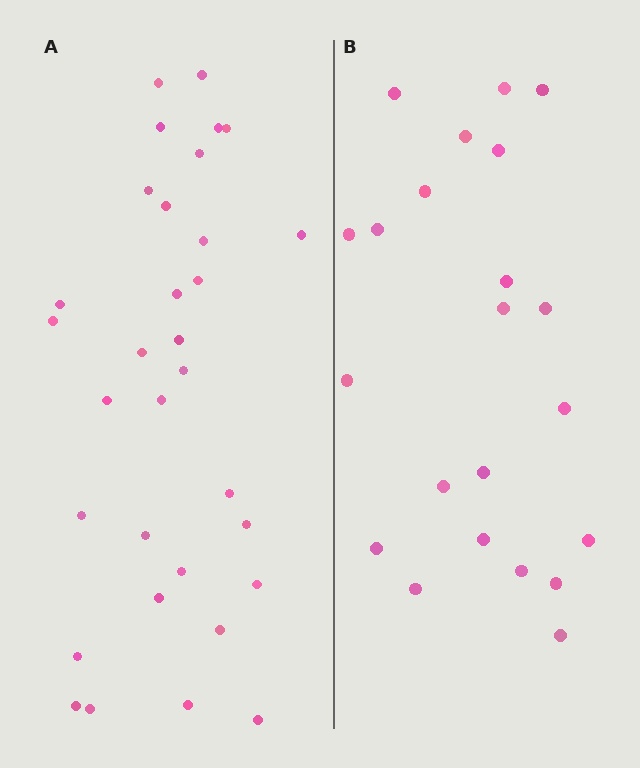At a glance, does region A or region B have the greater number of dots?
Region A (the left region) has more dots.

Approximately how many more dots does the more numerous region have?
Region A has roughly 10 or so more dots than region B.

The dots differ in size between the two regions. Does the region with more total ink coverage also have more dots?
No. Region B has more total ink coverage because its dots are larger, but region A actually contains more individual dots. Total area can be misleading — the number of items is what matters here.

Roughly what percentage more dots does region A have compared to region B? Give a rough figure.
About 45% more.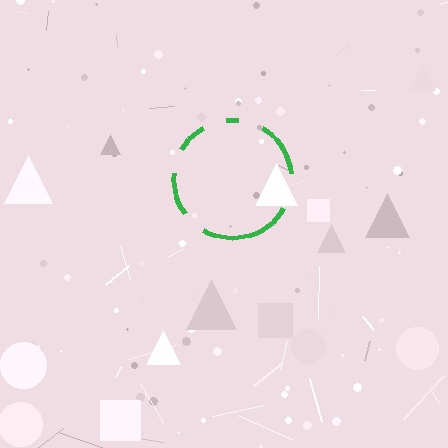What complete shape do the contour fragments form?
The contour fragments form a circle.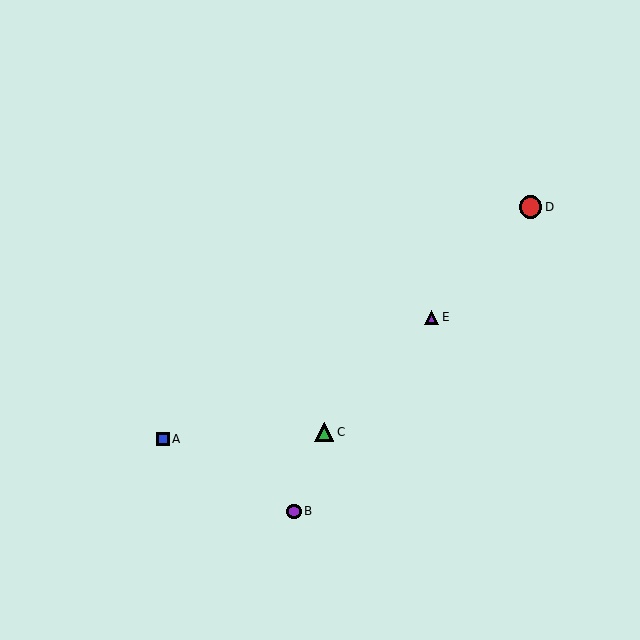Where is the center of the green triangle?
The center of the green triangle is at (324, 432).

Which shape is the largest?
The red circle (labeled D) is the largest.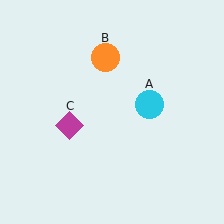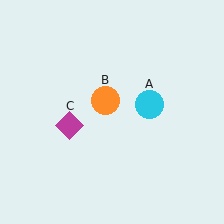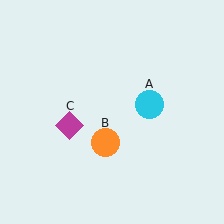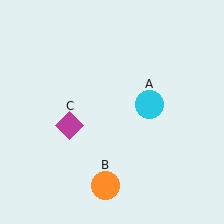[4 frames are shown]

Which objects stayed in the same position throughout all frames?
Cyan circle (object A) and magenta diamond (object C) remained stationary.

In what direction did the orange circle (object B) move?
The orange circle (object B) moved down.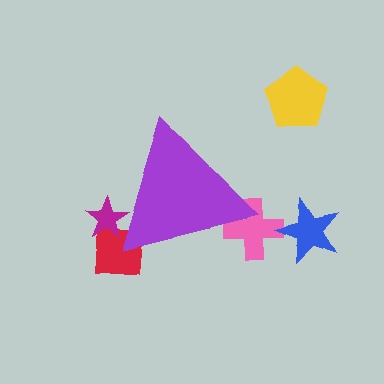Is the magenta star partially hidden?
Yes, the magenta star is partially hidden behind the purple triangle.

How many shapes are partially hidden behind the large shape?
3 shapes are partially hidden.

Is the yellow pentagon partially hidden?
No, the yellow pentagon is fully visible.